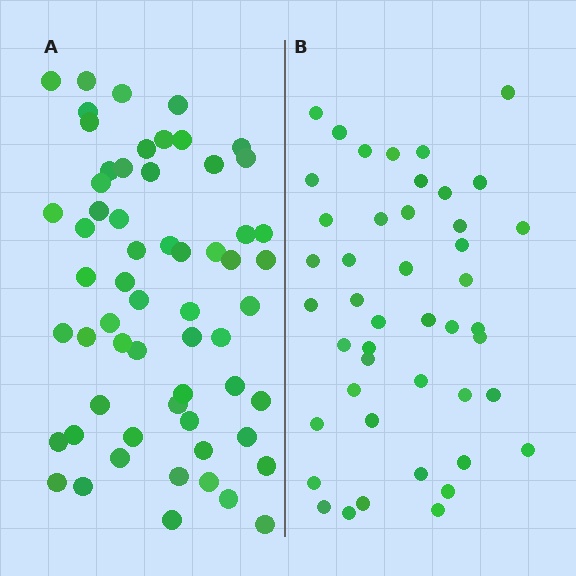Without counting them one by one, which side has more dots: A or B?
Region A (the left region) has more dots.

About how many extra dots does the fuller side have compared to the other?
Region A has approximately 15 more dots than region B.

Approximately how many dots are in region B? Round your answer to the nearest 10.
About 40 dots. (The exact count is 45, which rounds to 40.)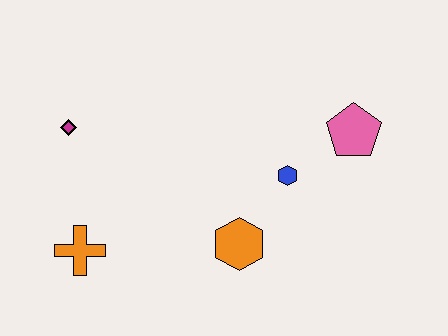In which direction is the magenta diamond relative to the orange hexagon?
The magenta diamond is to the left of the orange hexagon.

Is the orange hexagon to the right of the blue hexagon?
No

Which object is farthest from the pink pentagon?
The orange cross is farthest from the pink pentagon.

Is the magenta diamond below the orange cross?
No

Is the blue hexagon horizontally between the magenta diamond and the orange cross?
No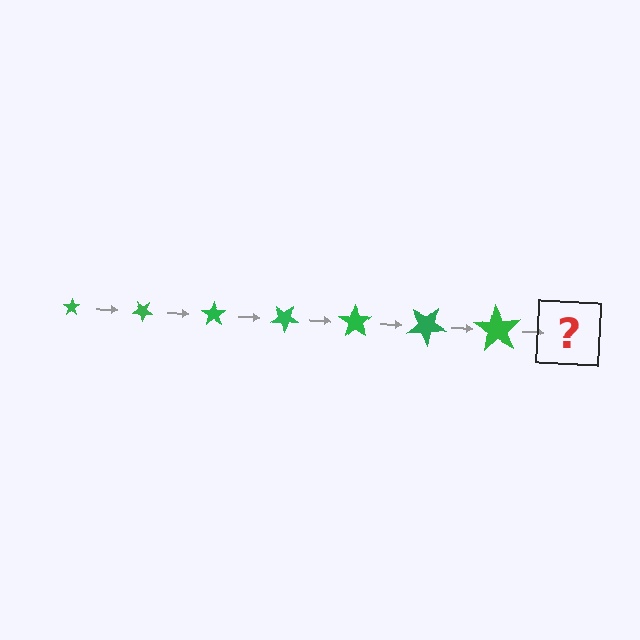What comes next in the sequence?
The next element should be a star, larger than the previous one and rotated 245 degrees from the start.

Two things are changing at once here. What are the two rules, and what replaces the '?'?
The two rules are that the star grows larger each step and it rotates 35 degrees each step. The '?' should be a star, larger than the previous one and rotated 245 degrees from the start.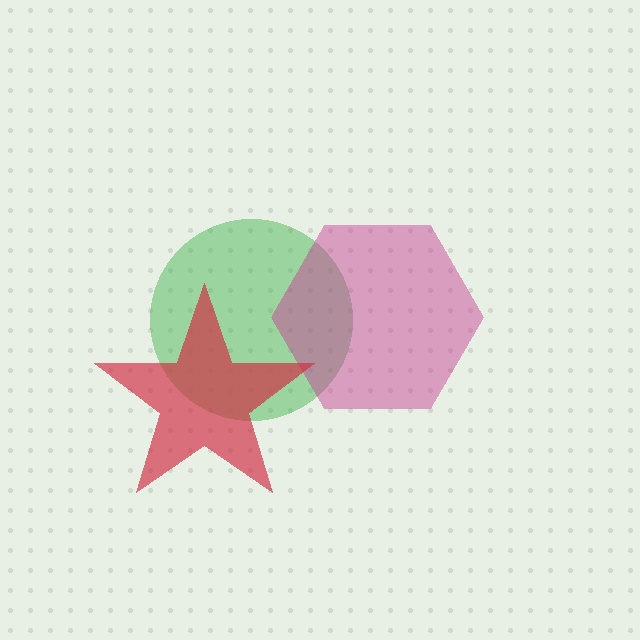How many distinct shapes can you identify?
There are 3 distinct shapes: a green circle, a magenta hexagon, a red star.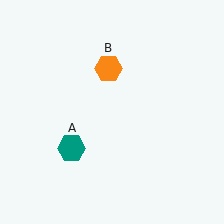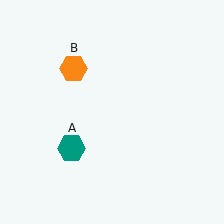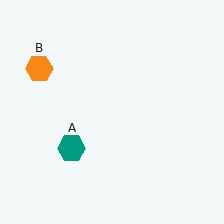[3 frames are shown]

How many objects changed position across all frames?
1 object changed position: orange hexagon (object B).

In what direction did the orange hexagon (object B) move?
The orange hexagon (object B) moved left.